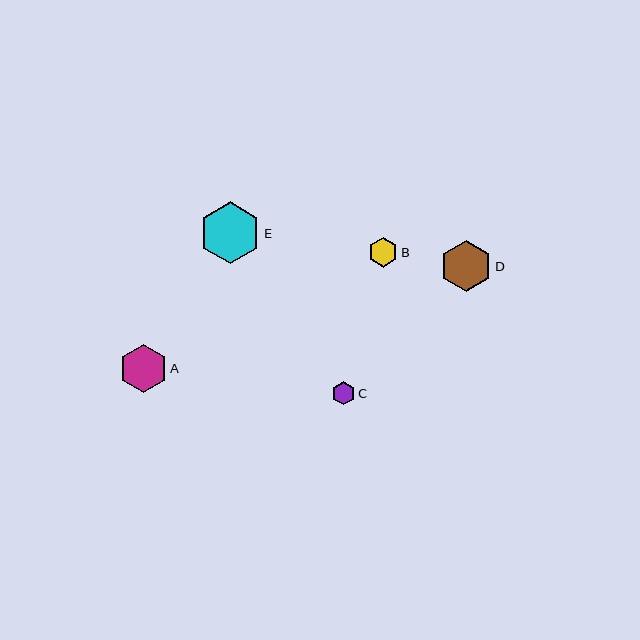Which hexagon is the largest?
Hexagon E is the largest with a size of approximately 62 pixels.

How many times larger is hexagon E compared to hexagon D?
Hexagon E is approximately 1.2 times the size of hexagon D.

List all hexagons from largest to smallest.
From largest to smallest: E, D, A, B, C.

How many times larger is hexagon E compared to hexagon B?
Hexagon E is approximately 2.1 times the size of hexagon B.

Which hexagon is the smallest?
Hexagon C is the smallest with a size of approximately 23 pixels.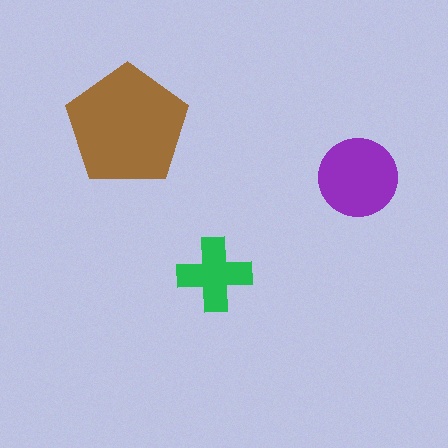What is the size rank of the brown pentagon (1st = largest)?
1st.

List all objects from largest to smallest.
The brown pentagon, the purple circle, the green cross.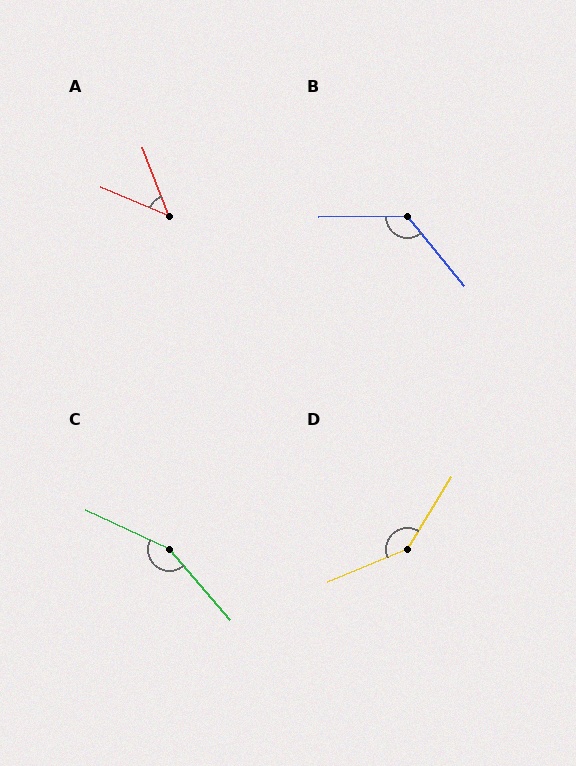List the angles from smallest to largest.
A (46°), B (129°), D (144°), C (156°).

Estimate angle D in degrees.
Approximately 144 degrees.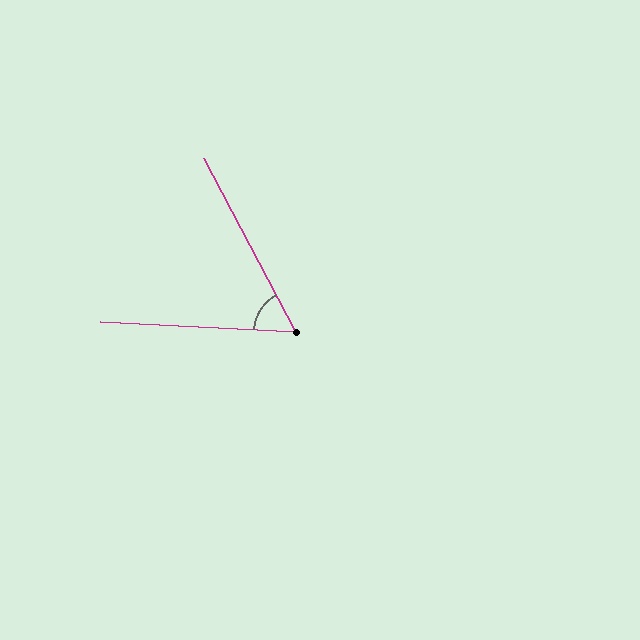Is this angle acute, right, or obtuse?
It is acute.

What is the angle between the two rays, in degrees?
Approximately 59 degrees.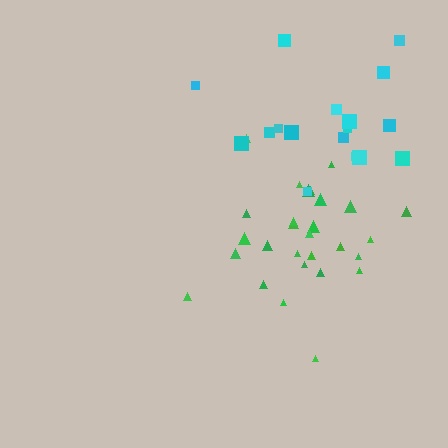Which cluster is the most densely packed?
Green.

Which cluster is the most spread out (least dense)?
Cyan.